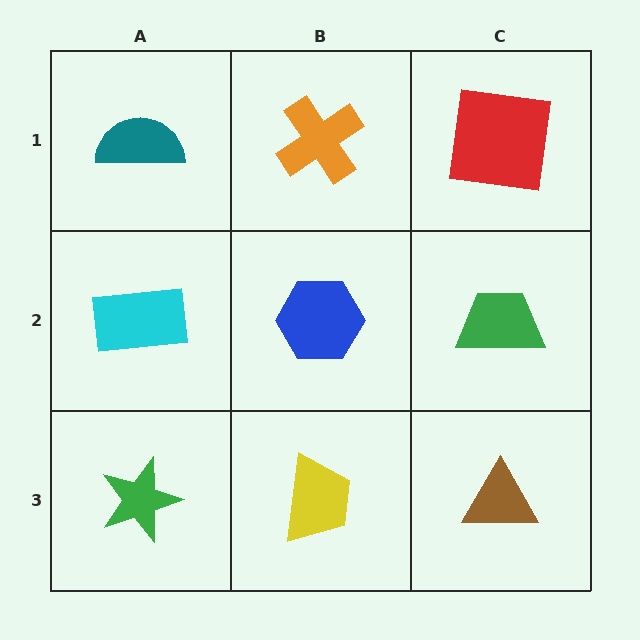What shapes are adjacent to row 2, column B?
An orange cross (row 1, column B), a yellow trapezoid (row 3, column B), a cyan rectangle (row 2, column A), a green trapezoid (row 2, column C).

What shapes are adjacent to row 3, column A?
A cyan rectangle (row 2, column A), a yellow trapezoid (row 3, column B).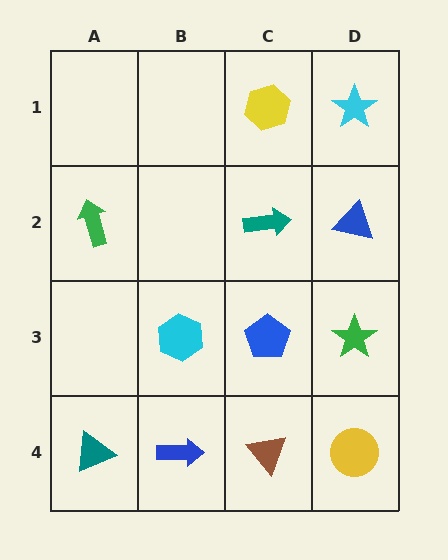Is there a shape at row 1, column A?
No, that cell is empty.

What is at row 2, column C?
A teal arrow.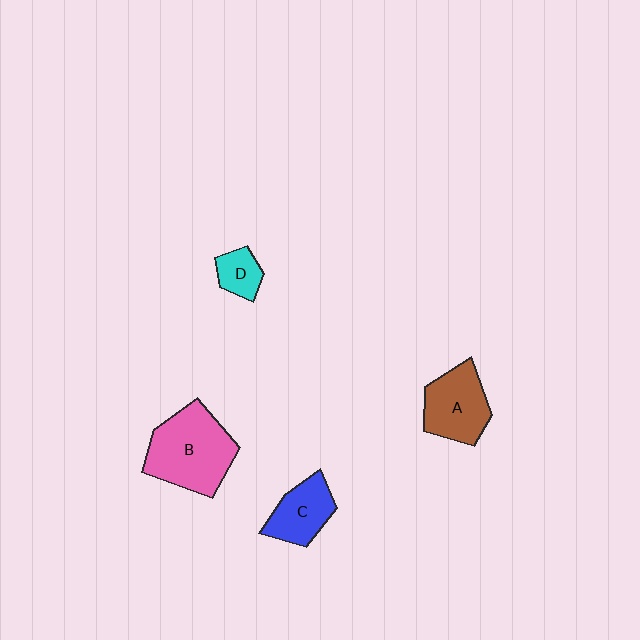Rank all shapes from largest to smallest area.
From largest to smallest: B (pink), A (brown), C (blue), D (cyan).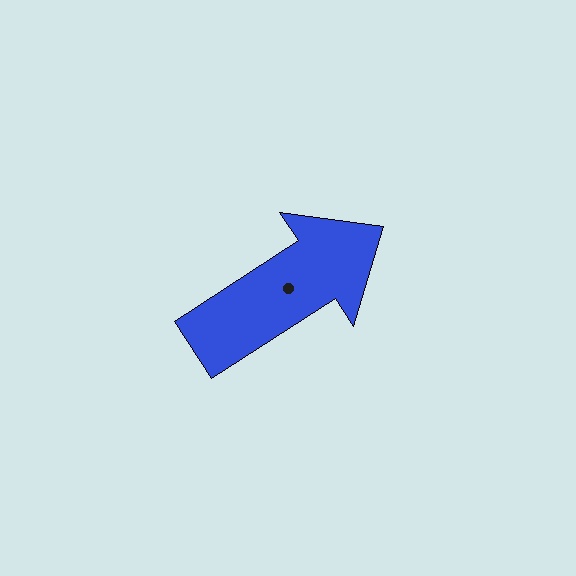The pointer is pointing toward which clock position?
Roughly 2 o'clock.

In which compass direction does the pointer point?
Northeast.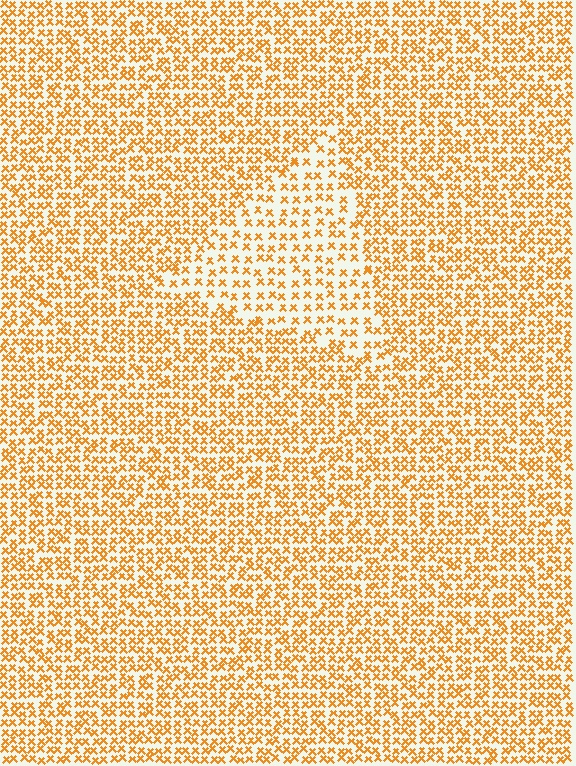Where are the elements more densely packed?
The elements are more densely packed outside the triangle boundary.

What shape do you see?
I see a triangle.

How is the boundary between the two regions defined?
The boundary is defined by a change in element density (approximately 1.8x ratio). All elements are the same color, size, and shape.